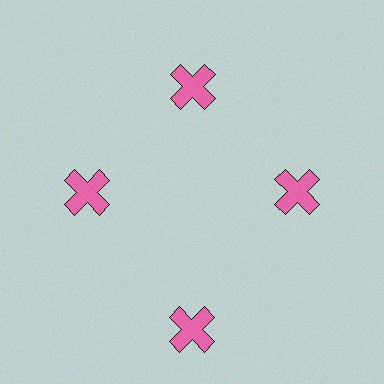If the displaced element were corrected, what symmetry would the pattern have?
It would have 4-fold rotational symmetry — the pattern would map onto itself every 90 degrees.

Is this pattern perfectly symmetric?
No. The 4 pink crosses are arranged in a ring, but one element near the 6 o'clock position is pushed outward from the center, breaking the 4-fold rotational symmetry.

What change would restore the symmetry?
The symmetry would be restored by moving it inward, back onto the ring so that all 4 crosses sit at equal angles and equal distance from the center.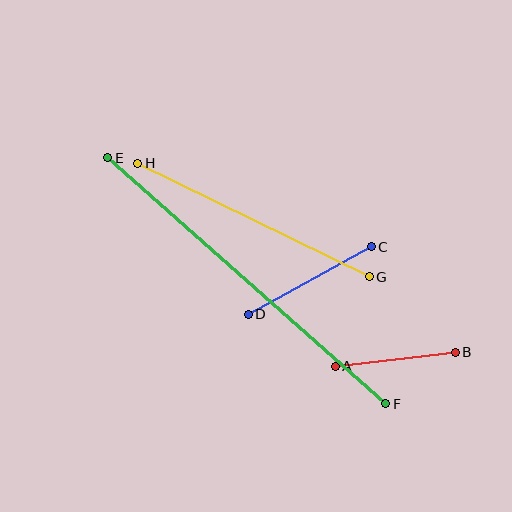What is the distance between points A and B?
The distance is approximately 121 pixels.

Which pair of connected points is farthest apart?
Points E and F are farthest apart.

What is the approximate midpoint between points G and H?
The midpoint is at approximately (254, 220) pixels.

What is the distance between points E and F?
The distance is approximately 371 pixels.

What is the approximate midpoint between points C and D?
The midpoint is at approximately (310, 280) pixels.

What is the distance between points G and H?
The distance is approximately 258 pixels.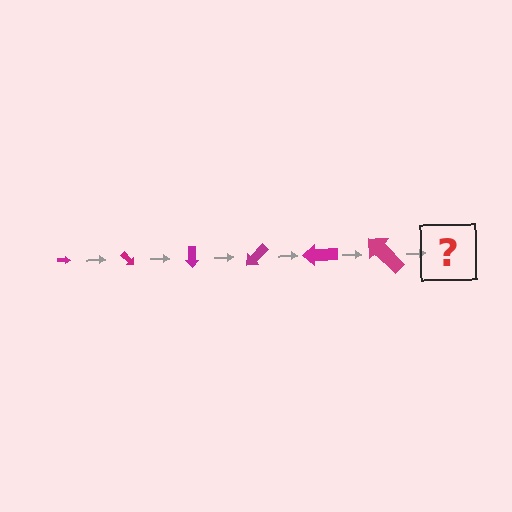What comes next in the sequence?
The next element should be an arrow, larger than the previous one and rotated 270 degrees from the start.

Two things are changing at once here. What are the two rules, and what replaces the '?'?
The two rules are that the arrow grows larger each step and it rotates 45 degrees each step. The '?' should be an arrow, larger than the previous one and rotated 270 degrees from the start.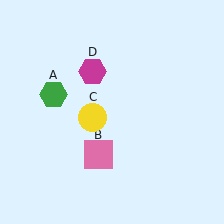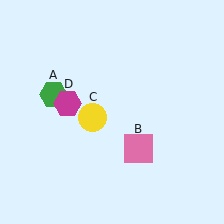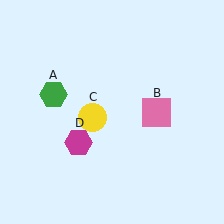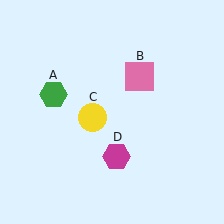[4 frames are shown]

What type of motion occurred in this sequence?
The pink square (object B), magenta hexagon (object D) rotated counterclockwise around the center of the scene.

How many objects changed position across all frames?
2 objects changed position: pink square (object B), magenta hexagon (object D).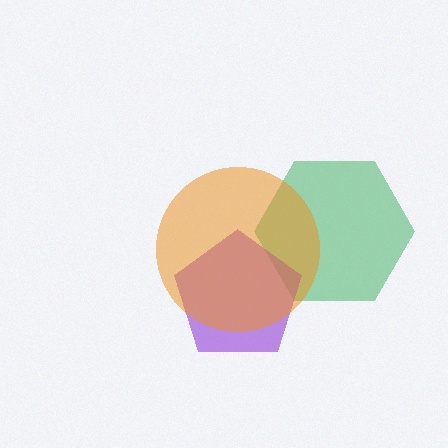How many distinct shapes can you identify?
There are 3 distinct shapes: a green hexagon, a purple pentagon, an orange circle.